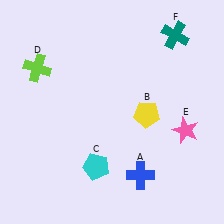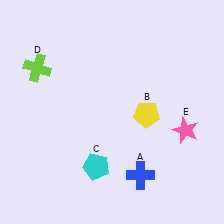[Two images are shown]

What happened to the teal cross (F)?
The teal cross (F) was removed in Image 2. It was in the top-right area of Image 1.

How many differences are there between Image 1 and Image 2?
There is 1 difference between the two images.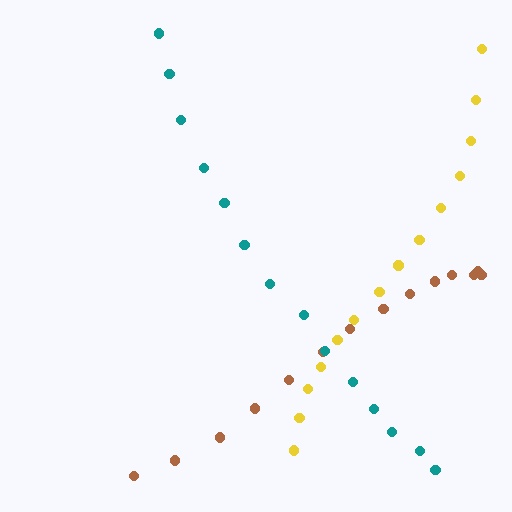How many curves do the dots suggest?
There are 3 distinct paths.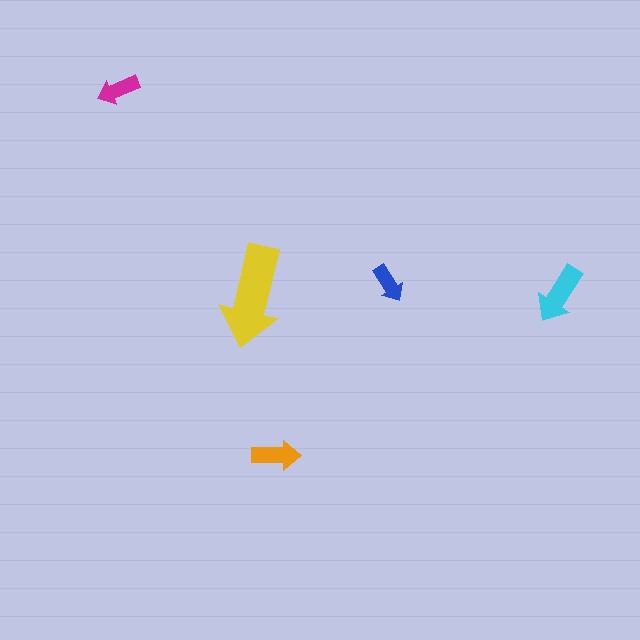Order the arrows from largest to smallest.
the yellow one, the cyan one, the orange one, the magenta one, the blue one.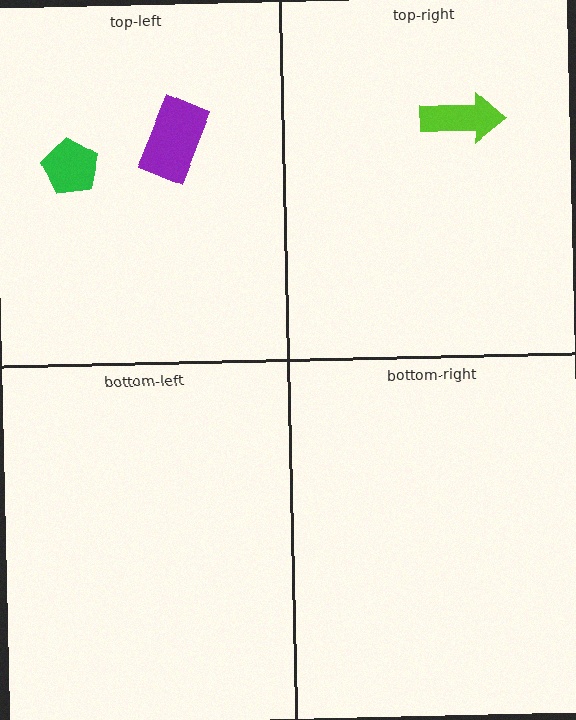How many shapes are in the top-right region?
1.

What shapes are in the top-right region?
The lime arrow.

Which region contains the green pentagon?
The top-left region.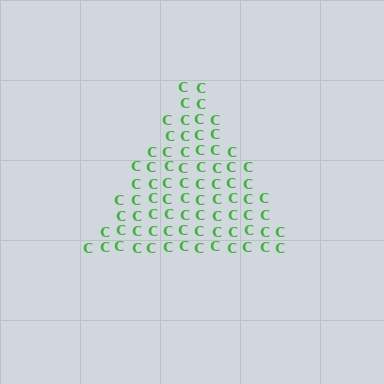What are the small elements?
The small elements are letter C's.